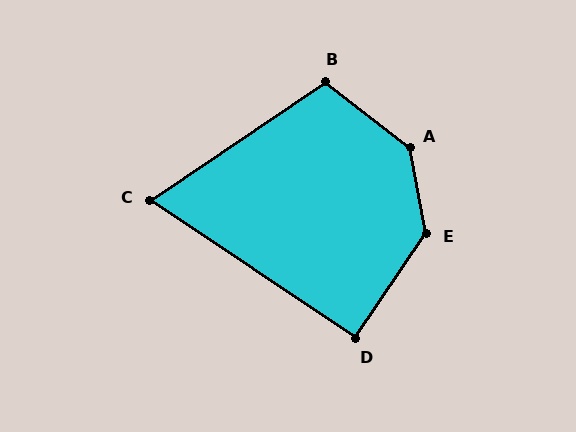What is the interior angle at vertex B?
Approximately 108 degrees (obtuse).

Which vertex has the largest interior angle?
A, at approximately 139 degrees.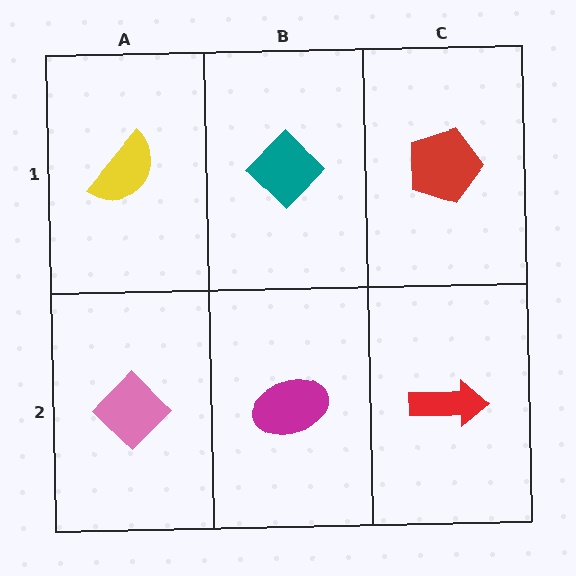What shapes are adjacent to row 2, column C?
A red pentagon (row 1, column C), a magenta ellipse (row 2, column B).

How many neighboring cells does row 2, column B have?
3.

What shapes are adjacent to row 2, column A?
A yellow semicircle (row 1, column A), a magenta ellipse (row 2, column B).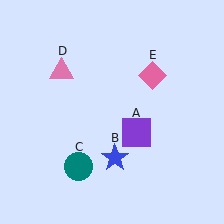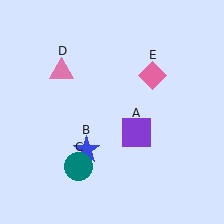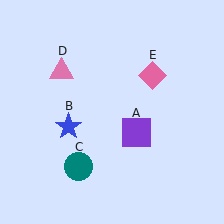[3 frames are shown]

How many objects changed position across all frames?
1 object changed position: blue star (object B).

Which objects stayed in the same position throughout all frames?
Purple square (object A) and teal circle (object C) and pink triangle (object D) and pink diamond (object E) remained stationary.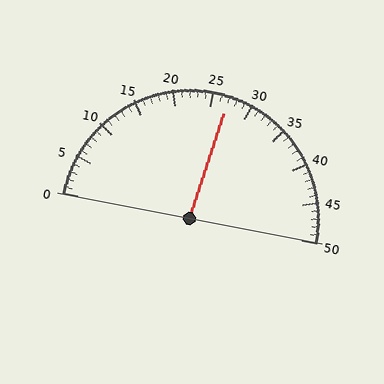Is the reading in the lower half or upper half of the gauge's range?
The reading is in the upper half of the range (0 to 50).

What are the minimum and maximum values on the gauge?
The gauge ranges from 0 to 50.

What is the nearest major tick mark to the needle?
The nearest major tick mark is 25.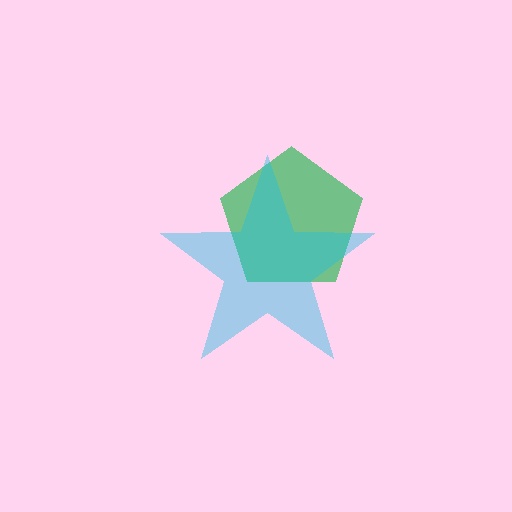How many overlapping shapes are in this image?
There are 2 overlapping shapes in the image.